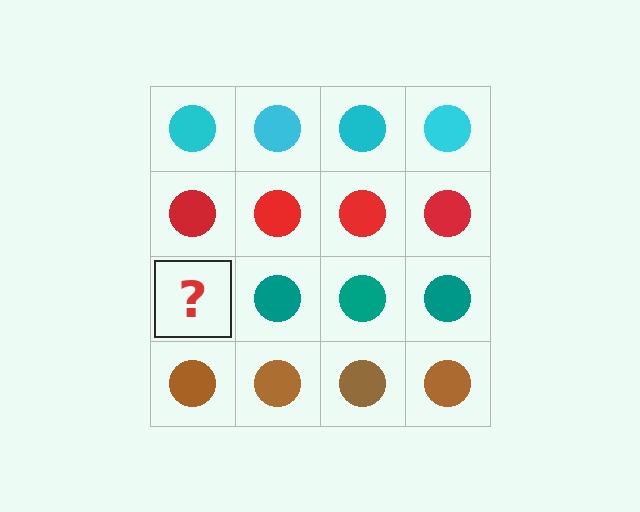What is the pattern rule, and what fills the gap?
The rule is that each row has a consistent color. The gap should be filled with a teal circle.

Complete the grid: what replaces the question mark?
The question mark should be replaced with a teal circle.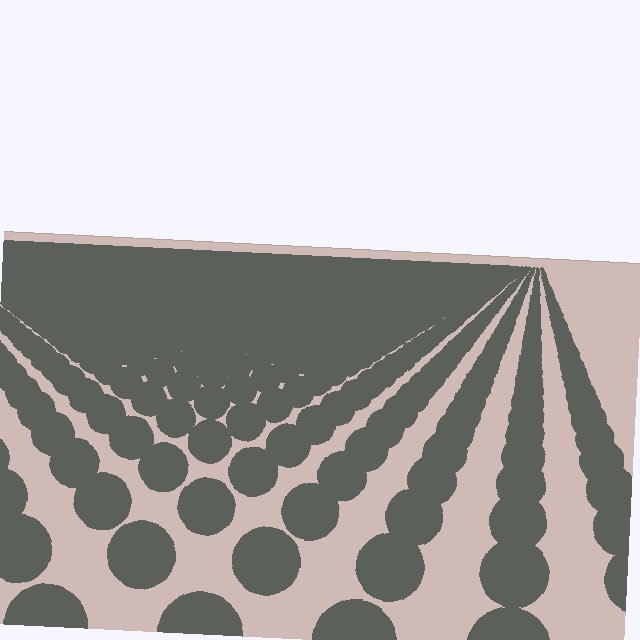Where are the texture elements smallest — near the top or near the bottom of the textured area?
Near the top.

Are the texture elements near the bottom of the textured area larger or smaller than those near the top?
Larger. Near the bottom, elements are closer to the viewer and appear at a bigger on-screen size.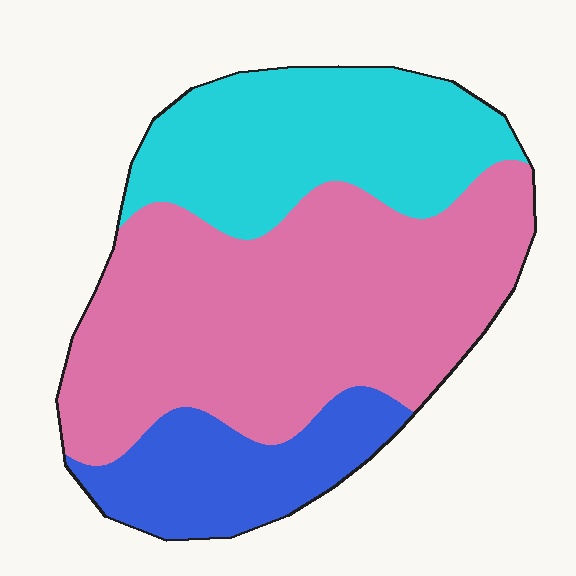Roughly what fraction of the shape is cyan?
Cyan covers 29% of the shape.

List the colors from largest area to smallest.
From largest to smallest: pink, cyan, blue.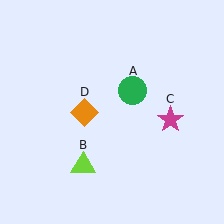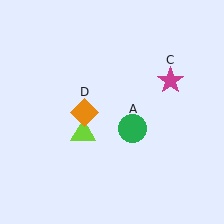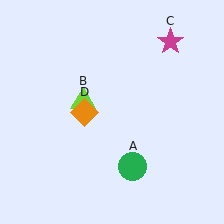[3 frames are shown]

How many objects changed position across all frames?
3 objects changed position: green circle (object A), lime triangle (object B), magenta star (object C).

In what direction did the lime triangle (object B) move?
The lime triangle (object B) moved up.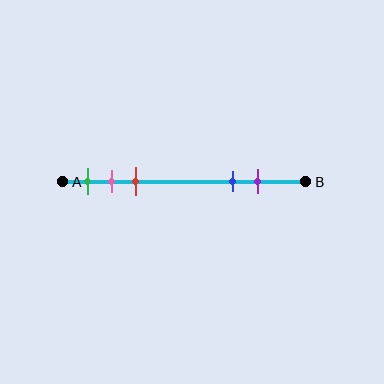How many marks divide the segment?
There are 5 marks dividing the segment.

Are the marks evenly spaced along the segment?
No, the marks are not evenly spaced.